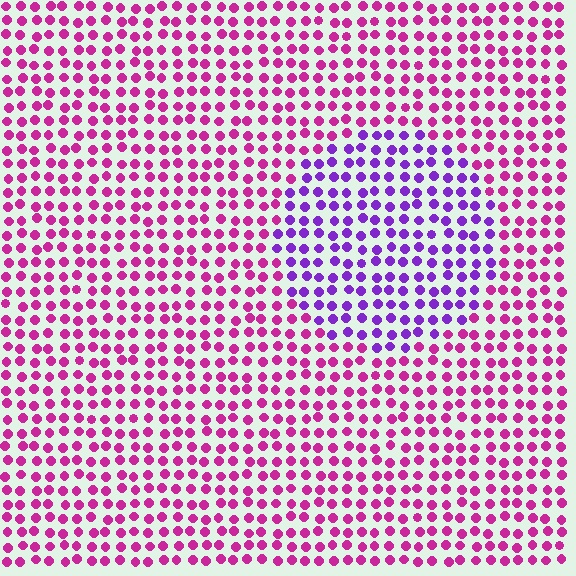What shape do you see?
I see a circle.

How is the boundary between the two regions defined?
The boundary is defined purely by a slight shift in hue (about 44 degrees). Spacing, size, and orientation are identical on both sides.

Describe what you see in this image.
The image is filled with small magenta elements in a uniform arrangement. A circle-shaped region is visible where the elements are tinted to a slightly different hue, forming a subtle color boundary.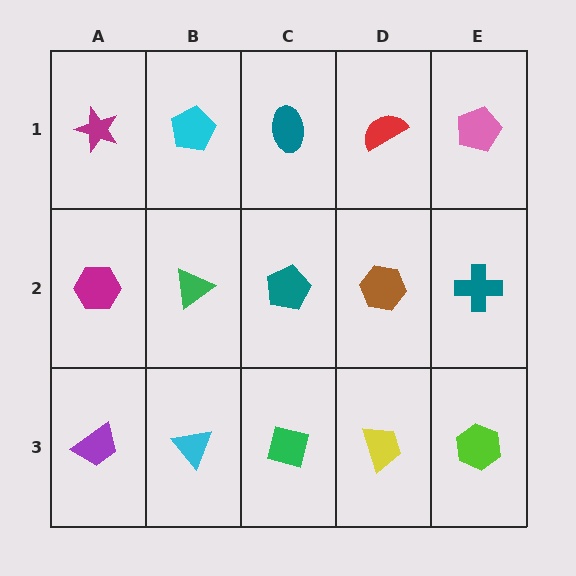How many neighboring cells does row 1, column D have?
3.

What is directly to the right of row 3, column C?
A yellow trapezoid.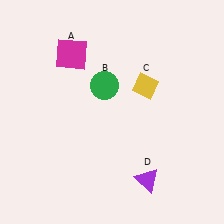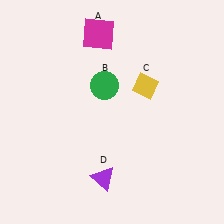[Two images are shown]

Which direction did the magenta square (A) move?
The magenta square (A) moved right.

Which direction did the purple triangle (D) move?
The purple triangle (D) moved left.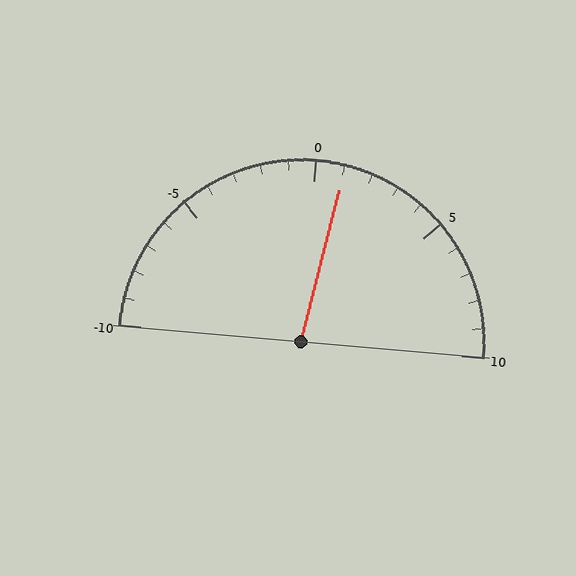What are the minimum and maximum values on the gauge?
The gauge ranges from -10 to 10.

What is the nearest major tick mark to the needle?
The nearest major tick mark is 0.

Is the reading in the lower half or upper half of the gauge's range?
The reading is in the upper half of the range (-10 to 10).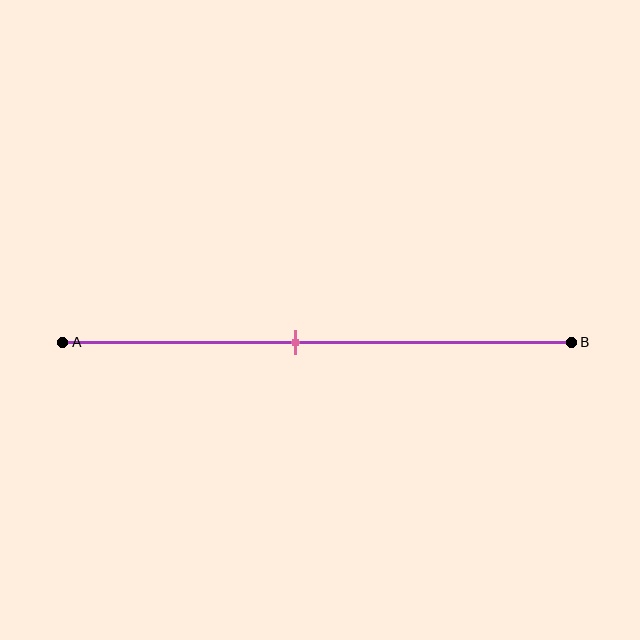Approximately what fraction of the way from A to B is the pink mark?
The pink mark is approximately 45% of the way from A to B.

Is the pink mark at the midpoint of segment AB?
No, the mark is at about 45% from A, not at the 50% midpoint.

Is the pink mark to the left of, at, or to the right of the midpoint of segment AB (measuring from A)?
The pink mark is to the left of the midpoint of segment AB.